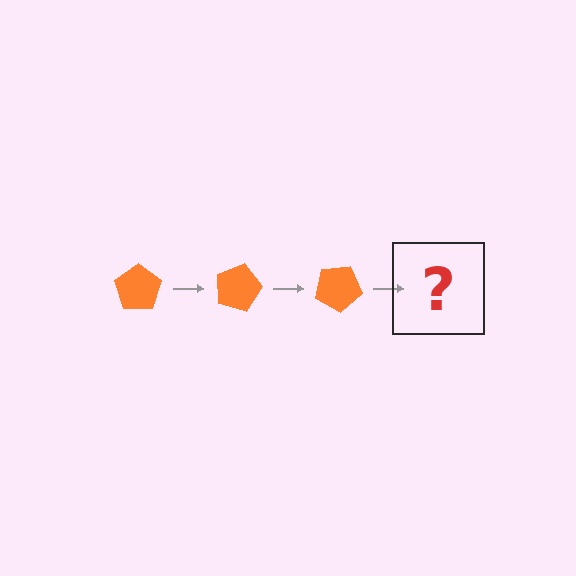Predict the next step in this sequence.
The next step is an orange pentagon rotated 45 degrees.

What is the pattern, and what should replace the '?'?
The pattern is that the pentagon rotates 15 degrees each step. The '?' should be an orange pentagon rotated 45 degrees.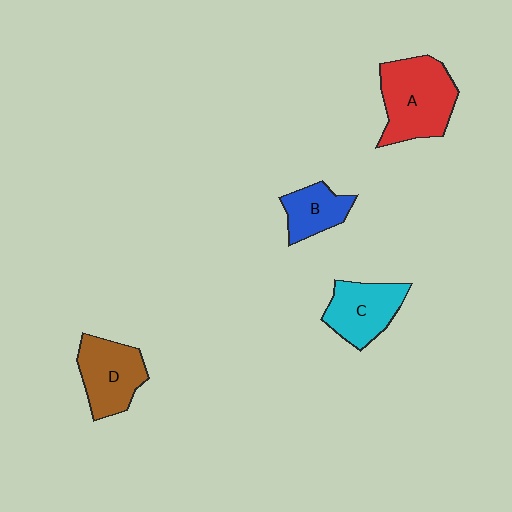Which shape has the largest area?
Shape A (red).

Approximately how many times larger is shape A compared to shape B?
Approximately 1.9 times.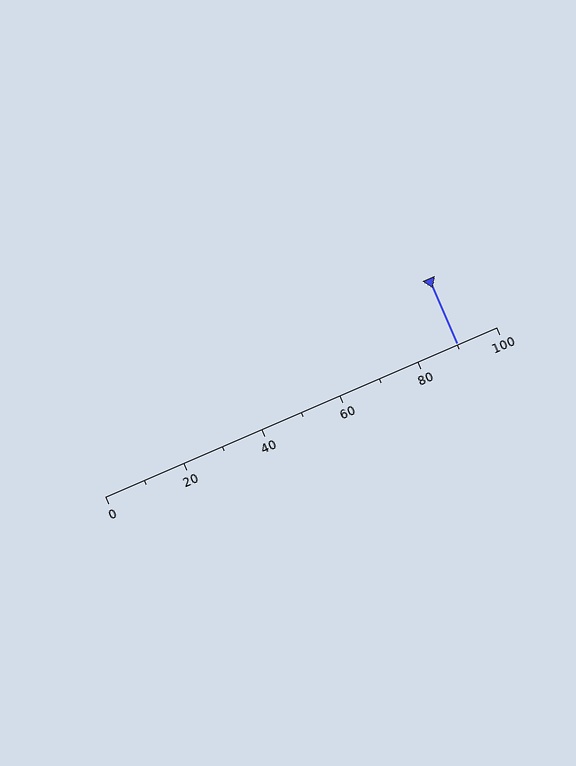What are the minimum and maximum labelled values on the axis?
The axis runs from 0 to 100.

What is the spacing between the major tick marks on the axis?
The major ticks are spaced 20 apart.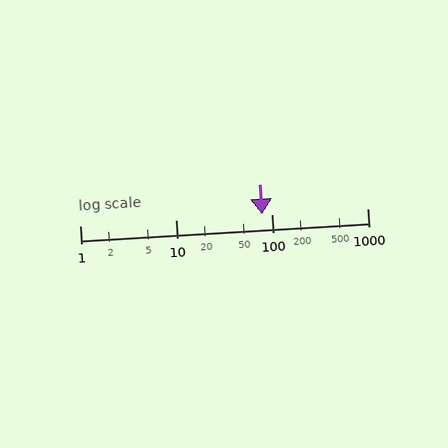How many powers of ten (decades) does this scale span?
The scale spans 3 decades, from 1 to 1000.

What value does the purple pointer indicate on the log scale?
The pointer indicates approximately 80.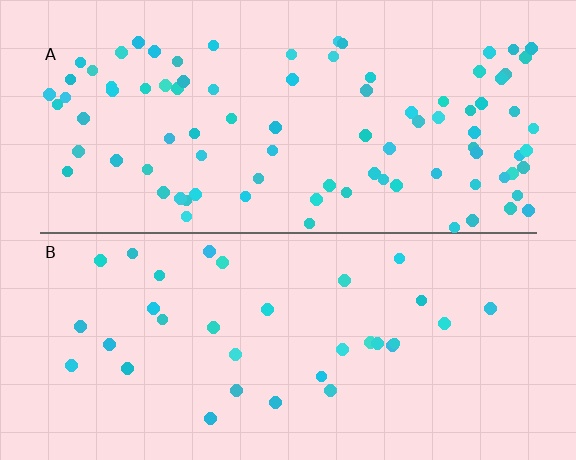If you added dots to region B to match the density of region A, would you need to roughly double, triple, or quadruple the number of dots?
Approximately triple.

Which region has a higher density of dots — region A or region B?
A (the top).